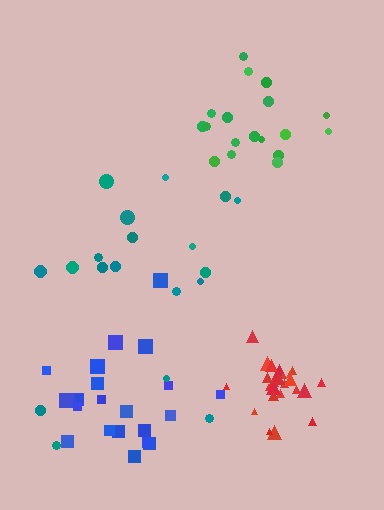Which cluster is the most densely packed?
Red.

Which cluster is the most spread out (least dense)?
Teal.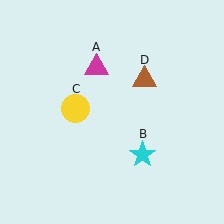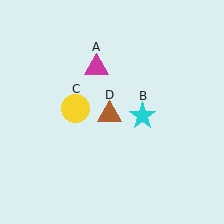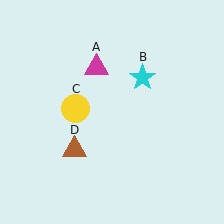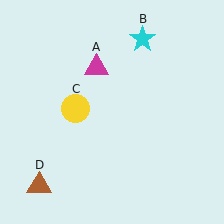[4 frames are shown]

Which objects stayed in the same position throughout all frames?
Magenta triangle (object A) and yellow circle (object C) remained stationary.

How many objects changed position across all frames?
2 objects changed position: cyan star (object B), brown triangle (object D).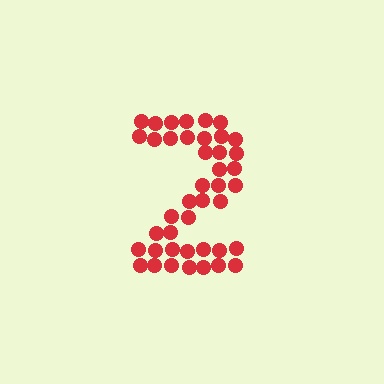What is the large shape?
The large shape is the digit 2.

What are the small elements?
The small elements are circles.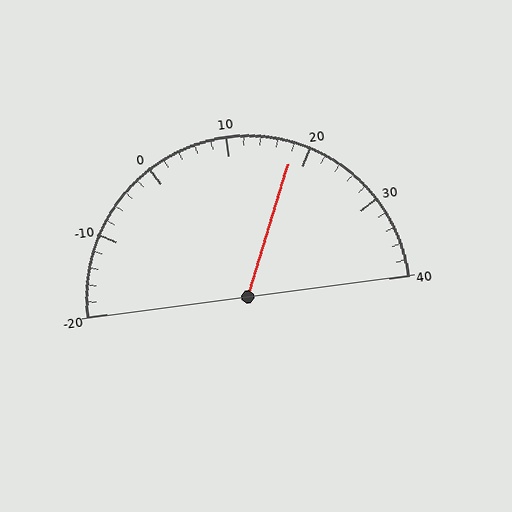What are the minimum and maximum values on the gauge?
The gauge ranges from -20 to 40.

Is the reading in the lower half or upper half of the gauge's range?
The reading is in the upper half of the range (-20 to 40).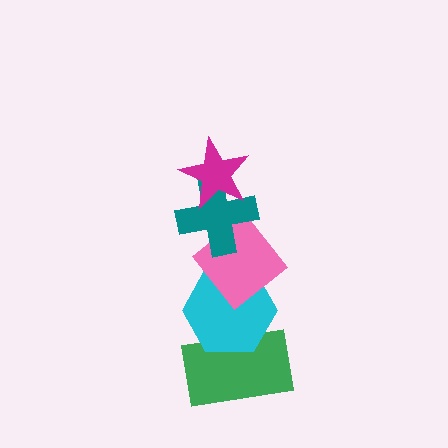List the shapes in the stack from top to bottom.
From top to bottom: the magenta star, the teal cross, the pink diamond, the cyan hexagon, the green rectangle.